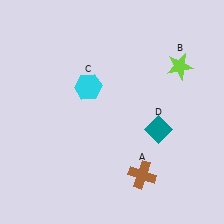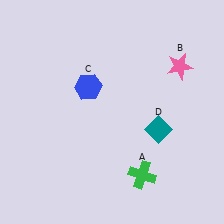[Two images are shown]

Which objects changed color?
A changed from brown to green. B changed from lime to pink. C changed from cyan to blue.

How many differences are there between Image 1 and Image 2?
There are 3 differences between the two images.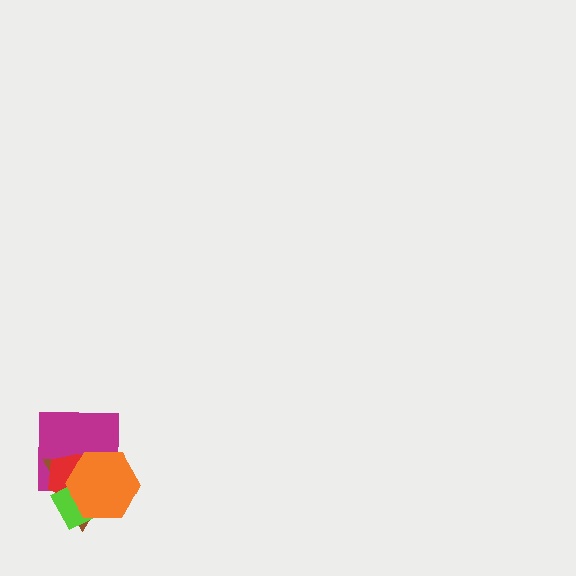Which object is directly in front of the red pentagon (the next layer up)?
The lime diamond is directly in front of the red pentagon.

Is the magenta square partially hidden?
Yes, it is partially covered by another shape.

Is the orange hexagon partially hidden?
No, no other shape covers it.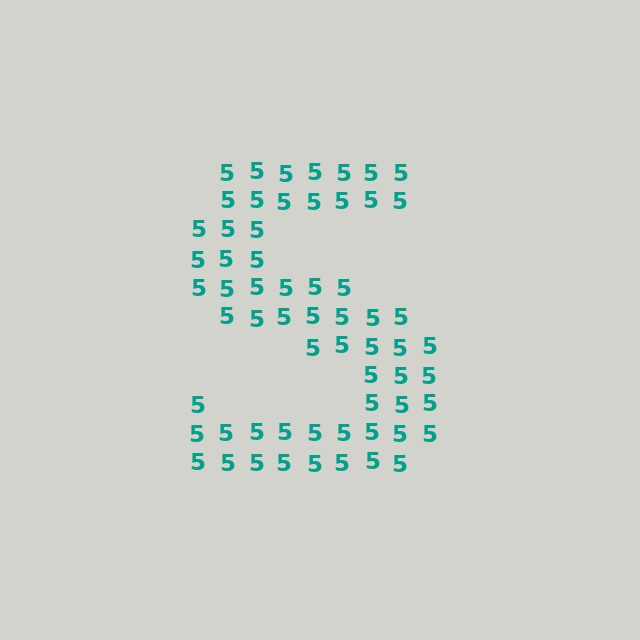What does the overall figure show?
The overall figure shows the letter S.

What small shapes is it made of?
It is made of small digit 5's.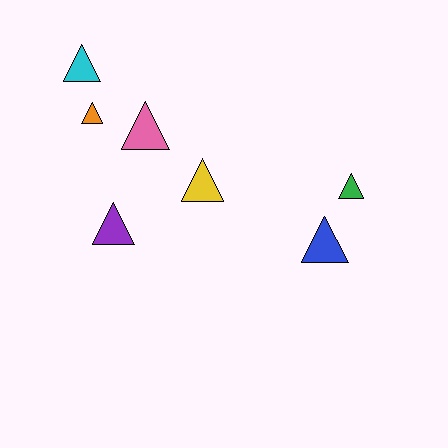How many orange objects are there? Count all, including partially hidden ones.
There is 1 orange object.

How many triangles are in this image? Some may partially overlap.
There are 7 triangles.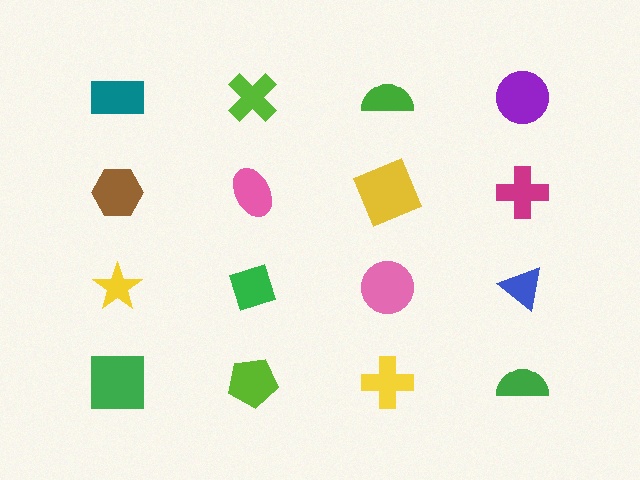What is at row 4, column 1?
A green square.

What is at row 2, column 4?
A magenta cross.